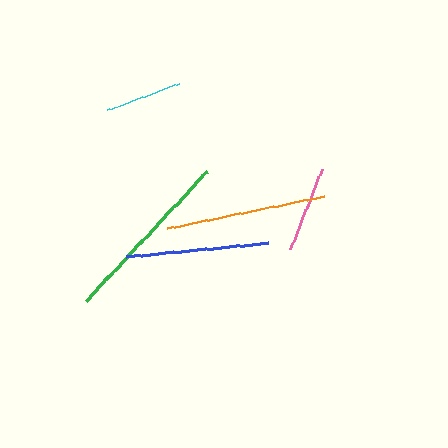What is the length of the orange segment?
The orange segment is approximately 161 pixels long.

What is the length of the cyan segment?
The cyan segment is approximately 77 pixels long.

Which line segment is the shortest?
The cyan line is the shortest at approximately 77 pixels.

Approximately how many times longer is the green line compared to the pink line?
The green line is approximately 2.1 times the length of the pink line.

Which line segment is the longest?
The green line is the longest at approximately 178 pixels.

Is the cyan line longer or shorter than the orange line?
The orange line is longer than the cyan line.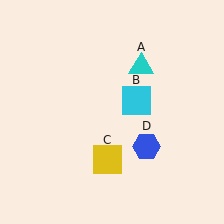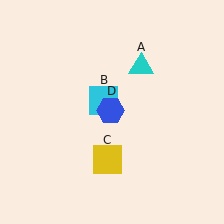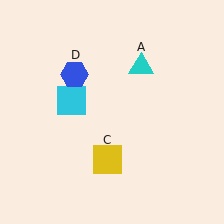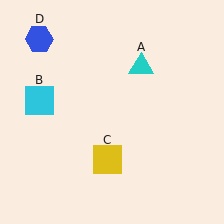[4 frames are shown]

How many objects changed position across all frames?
2 objects changed position: cyan square (object B), blue hexagon (object D).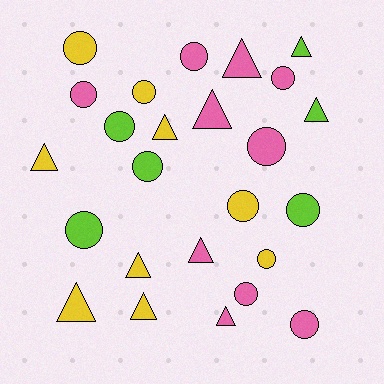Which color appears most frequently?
Pink, with 10 objects.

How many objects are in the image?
There are 25 objects.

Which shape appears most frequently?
Circle, with 14 objects.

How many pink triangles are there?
There are 4 pink triangles.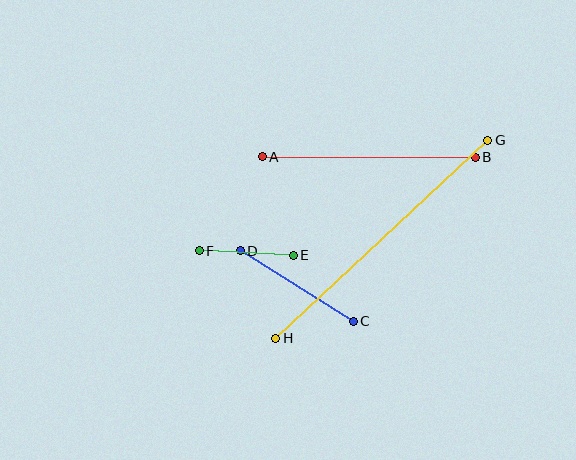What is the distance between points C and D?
The distance is approximately 133 pixels.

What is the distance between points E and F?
The distance is approximately 94 pixels.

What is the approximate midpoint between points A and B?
The midpoint is at approximately (369, 157) pixels.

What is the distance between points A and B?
The distance is approximately 213 pixels.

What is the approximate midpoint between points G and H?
The midpoint is at approximately (382, 239) pixels.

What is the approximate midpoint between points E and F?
The midpoint is at approximately (246, 253) pixels.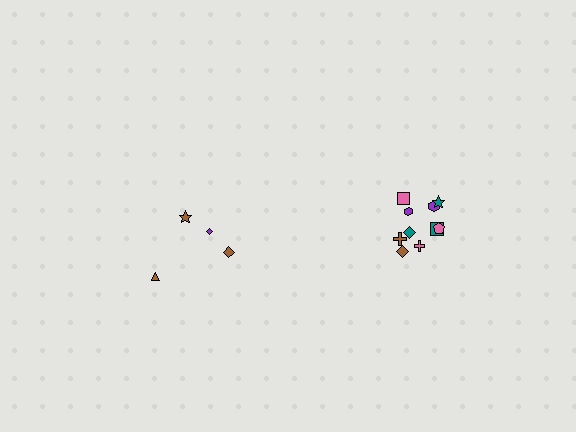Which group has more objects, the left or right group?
The right group.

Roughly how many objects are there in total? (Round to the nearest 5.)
Roughly 15 objects in total.